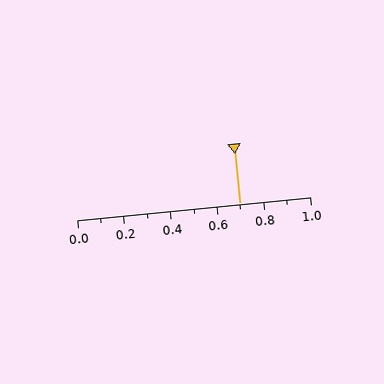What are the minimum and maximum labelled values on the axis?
The axis runs from 0.0 to 1.0.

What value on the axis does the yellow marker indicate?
The marker indicates approximately 0.7.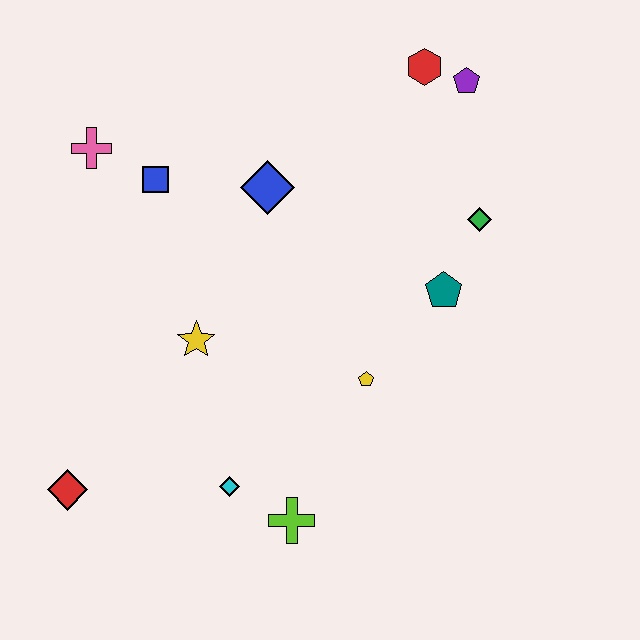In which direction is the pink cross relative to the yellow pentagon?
The pink cross is to the left of the yellow pentagon.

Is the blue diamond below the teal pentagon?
No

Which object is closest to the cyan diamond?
The lime cross is closest to the cyan diamond.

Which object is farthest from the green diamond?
The red diamond is farthest from the green diamond.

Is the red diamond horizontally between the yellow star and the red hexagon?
No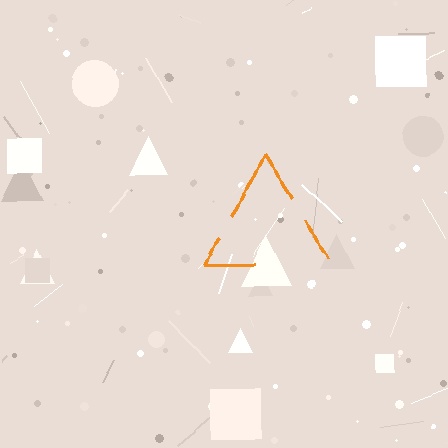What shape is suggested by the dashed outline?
The dashed outline suggests a triangle.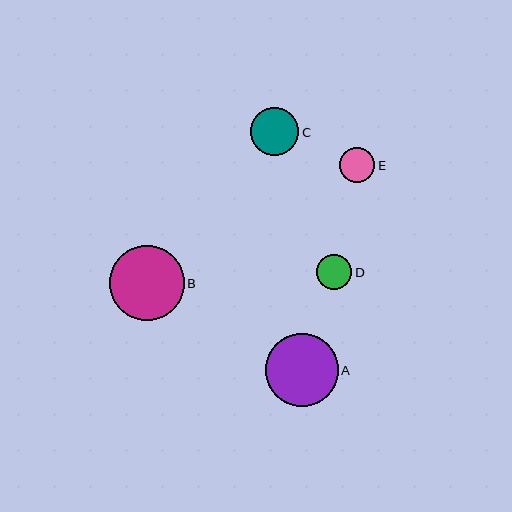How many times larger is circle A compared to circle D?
Circle A is approximately 2.1 times the size of circle D.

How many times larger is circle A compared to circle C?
Circle A is approximately 1.5 times the size of circle C.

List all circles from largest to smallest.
From largest to smallest: B, A, C, E, D.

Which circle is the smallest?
Circle D is the smallest with a size of approximately 35 pixels.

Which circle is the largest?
Circle B is the largest with a size of approximately 75 pixels.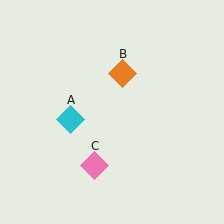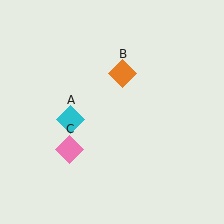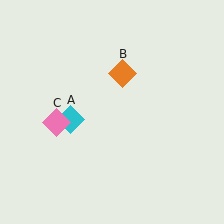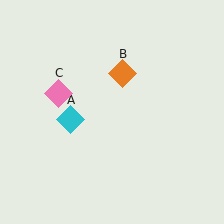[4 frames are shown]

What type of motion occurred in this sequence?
The pink diamond (object C) rotated clockwise around the center of the scene.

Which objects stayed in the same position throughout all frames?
Cyan diamond (object A) and orange diamond (object B) remained stationary.